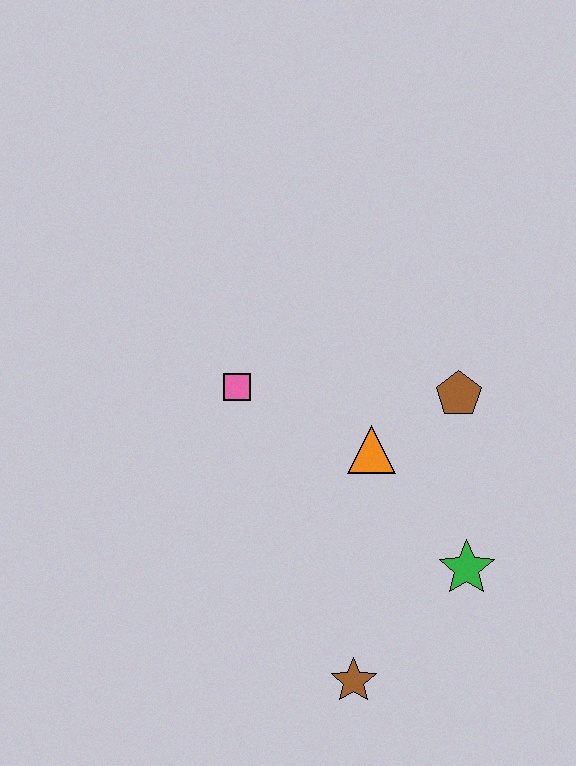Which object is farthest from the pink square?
The brown star is farthest from the pink square.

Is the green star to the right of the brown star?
Yes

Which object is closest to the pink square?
The orange triangle is closest to the pink square.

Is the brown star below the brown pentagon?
Yes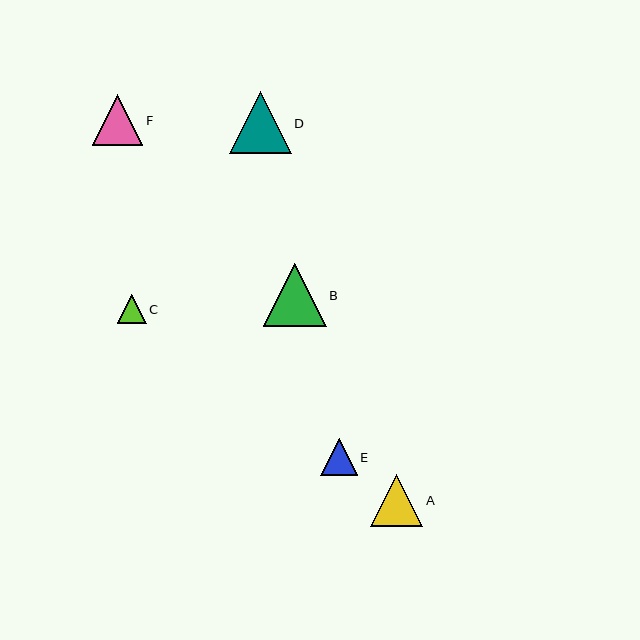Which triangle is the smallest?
Triangle C is the smallest with a size of approximately 29 pixels.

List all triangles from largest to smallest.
From largest to smallest: B, D, A, F, E, C.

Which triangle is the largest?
Triangle B is the largest with a size of approximately 63 pixels.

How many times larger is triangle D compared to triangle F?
Triangle D is approximately 1.2 times the size of triangle F.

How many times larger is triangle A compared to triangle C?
Triangle A is approximately 1.8 times the size of triangle C.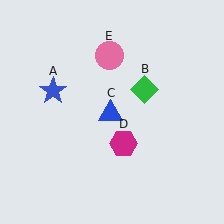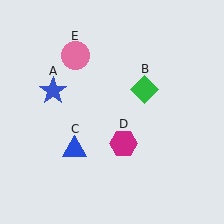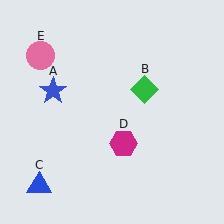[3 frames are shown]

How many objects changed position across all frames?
2 objects changed position: blue triangle (object C), pink circle (object E).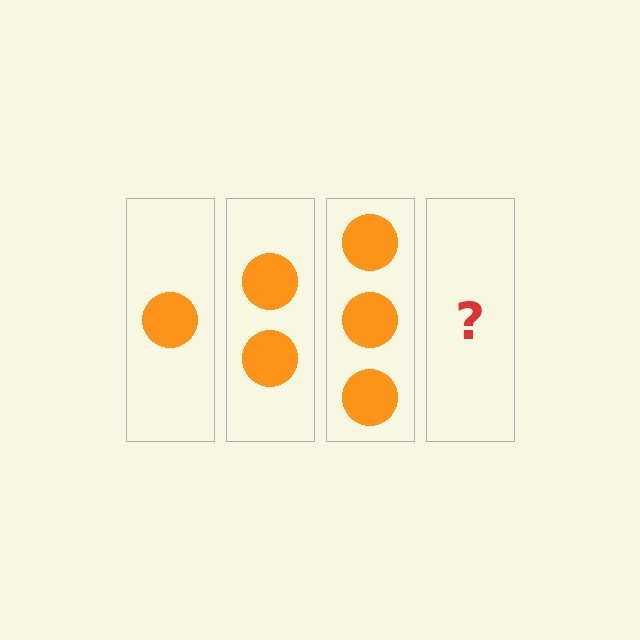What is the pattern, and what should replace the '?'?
The pattern is that each step adds one more circle. The '?' should be 4 circles.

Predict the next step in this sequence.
The next step is 4 circles.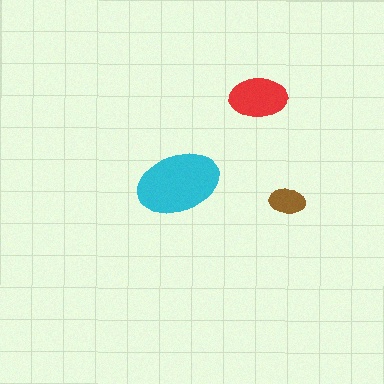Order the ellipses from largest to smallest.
the cyan one, the red one, the brown one.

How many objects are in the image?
There are 3 objects in the image.